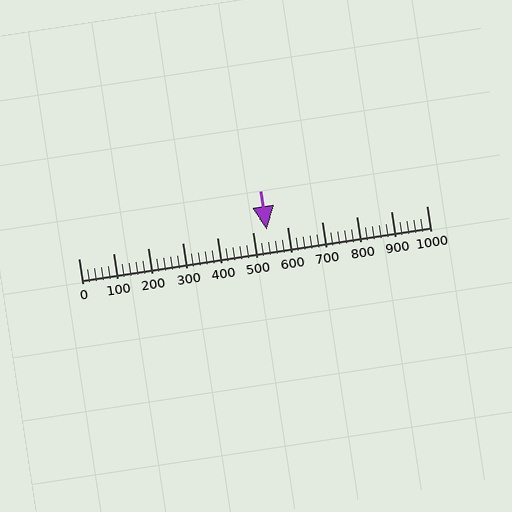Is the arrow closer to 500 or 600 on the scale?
The arrow is closer to 500.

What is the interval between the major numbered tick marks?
The major tick marks are spaced 100 units apart.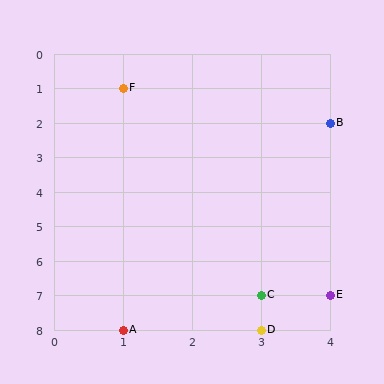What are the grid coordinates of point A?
Point A is at grid coordinates (1, 8).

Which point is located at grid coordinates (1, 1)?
Point F is at (1, 1).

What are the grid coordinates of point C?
Point C is at grid coordinates (3, 7).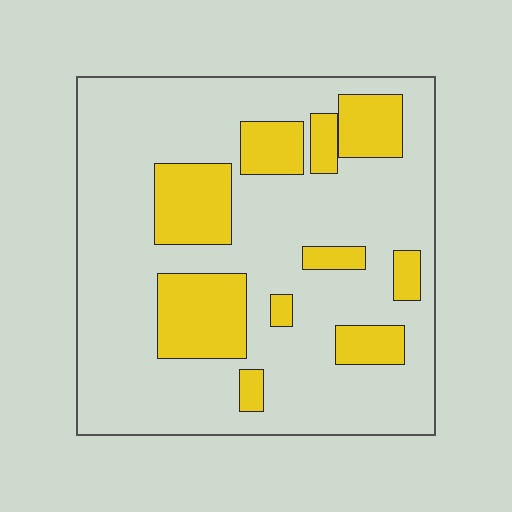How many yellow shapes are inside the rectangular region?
10.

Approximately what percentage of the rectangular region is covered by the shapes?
Approximately 25%.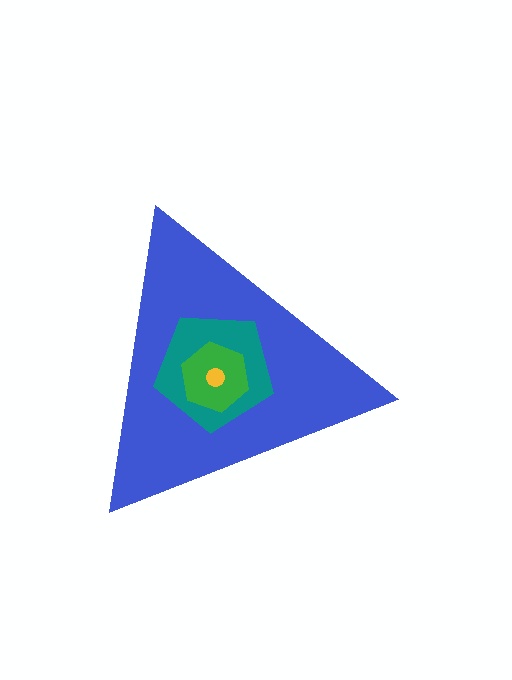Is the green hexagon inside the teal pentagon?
Yes.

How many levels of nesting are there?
4.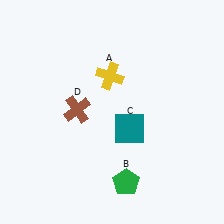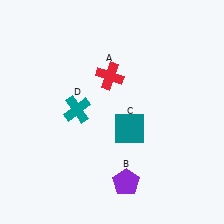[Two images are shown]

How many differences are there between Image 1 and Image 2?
There are 3 differences between the two images.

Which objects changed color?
A changed from yellow to red. B changed from green to purple. D changed from brown to teal.